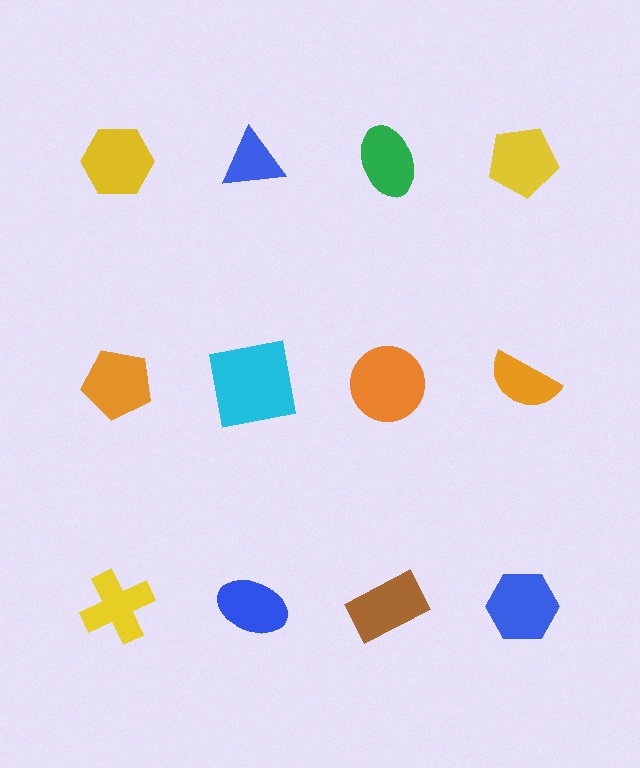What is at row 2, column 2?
A cyan square.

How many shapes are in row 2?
4 shapes.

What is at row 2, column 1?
An orange pentagon.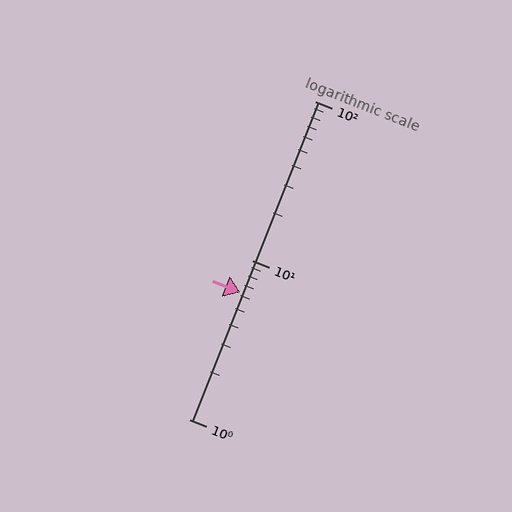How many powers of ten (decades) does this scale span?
The scale spans 2 decades, from 1 to 100.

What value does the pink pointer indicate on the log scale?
The pointer indicates approximately 6.3.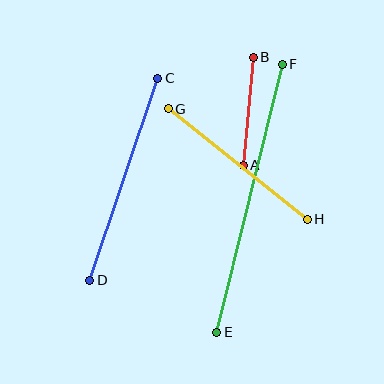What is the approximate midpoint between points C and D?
The midpoint is at approximately (124, 179) pixels.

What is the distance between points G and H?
The distance is approximately 178 pixels.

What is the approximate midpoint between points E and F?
The midpoint is at approximately (250, 198) pixels.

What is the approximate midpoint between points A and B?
The midpoint is at approximately (248, 111) pixels.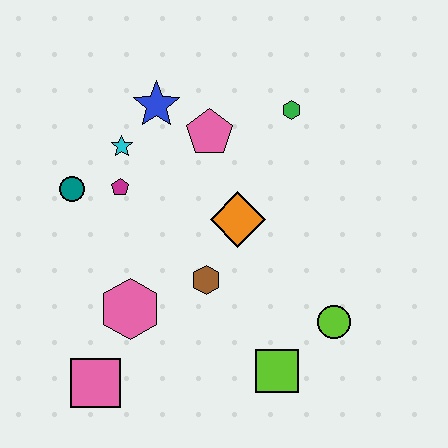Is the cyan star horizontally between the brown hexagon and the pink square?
Yes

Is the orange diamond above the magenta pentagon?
No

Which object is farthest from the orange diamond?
The pink square is farthest from the orange diamond.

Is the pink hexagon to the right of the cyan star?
Yes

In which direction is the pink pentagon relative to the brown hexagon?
The pink pentagon is above the brown hexagon.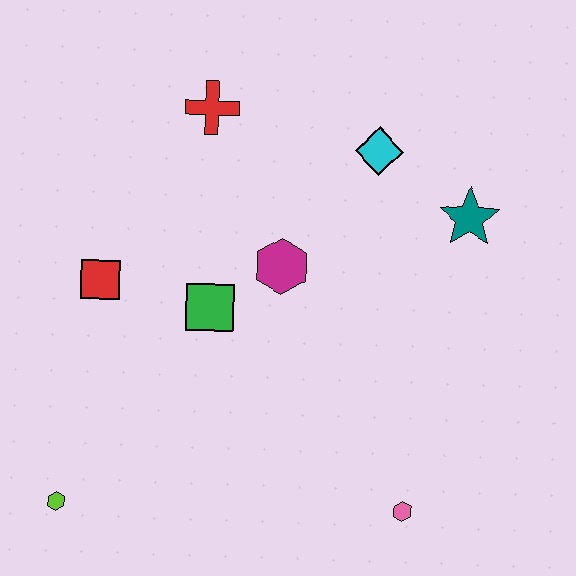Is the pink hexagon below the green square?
Yes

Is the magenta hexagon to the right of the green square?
Yes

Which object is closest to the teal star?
The cyan diamond is closest to the teal star.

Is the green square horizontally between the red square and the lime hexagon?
No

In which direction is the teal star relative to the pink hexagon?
The teal star is above the pink hexagon.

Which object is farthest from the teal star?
The lime hexagon is farthest from the teal star.